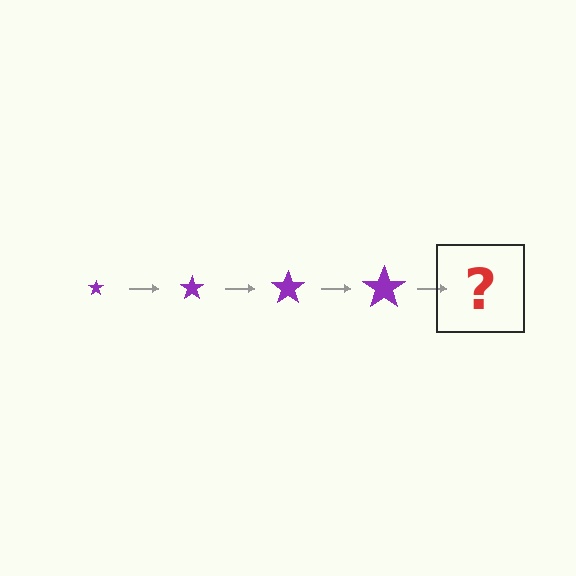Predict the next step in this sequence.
The next step is a purple star, larger than the previous one.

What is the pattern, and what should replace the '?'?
The pattern is that the star gets progressively larger each step. The '?' should be a purple star, larger than the previous one.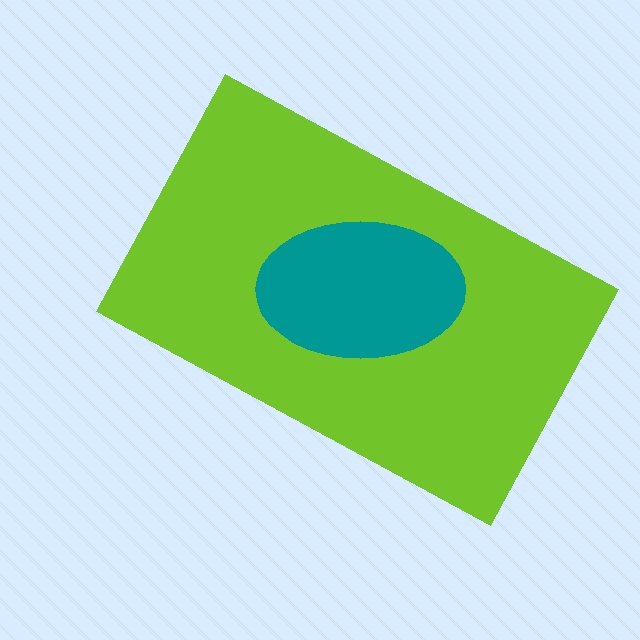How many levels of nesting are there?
2.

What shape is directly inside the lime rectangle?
The teal ellipse.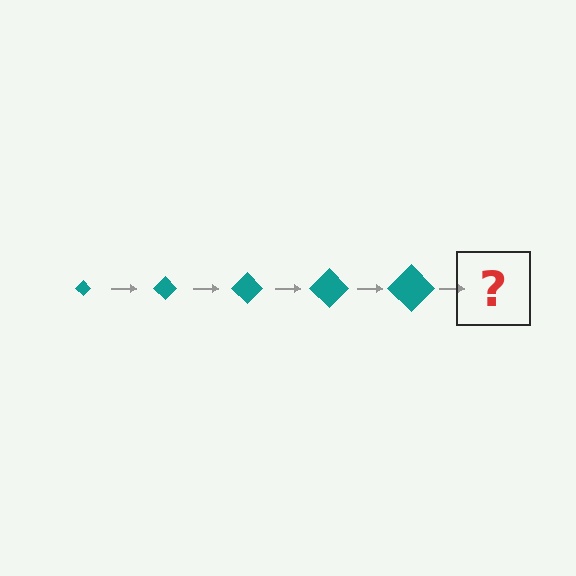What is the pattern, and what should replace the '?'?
The pattern is that the diamond gets progressively larger each step. The '?' should be a teal diamond, larger than the previous one.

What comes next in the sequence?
The next element should be a teal diamond, larger than the previous one.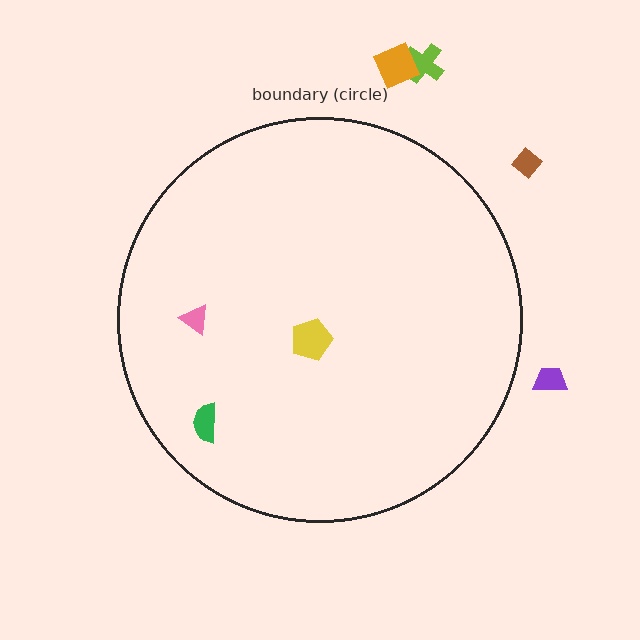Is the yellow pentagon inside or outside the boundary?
Inside.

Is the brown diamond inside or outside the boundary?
Outside.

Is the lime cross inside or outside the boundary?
Outside.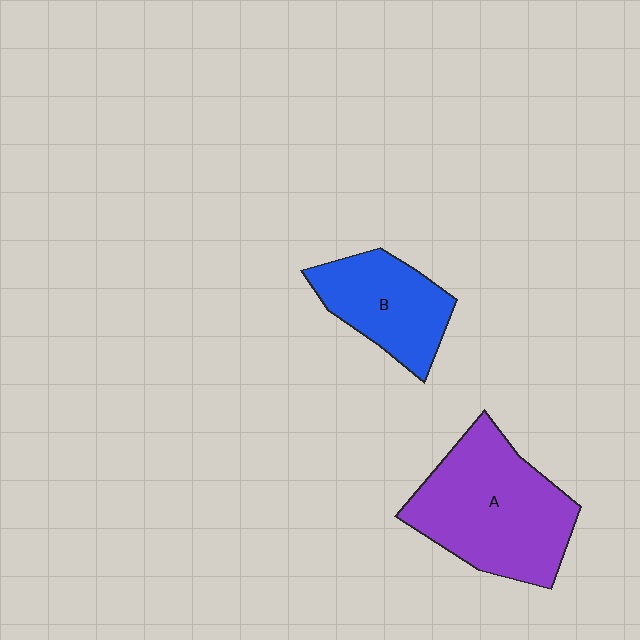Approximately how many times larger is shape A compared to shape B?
Approximately 1.6 times.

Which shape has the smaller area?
Shape B (blue).